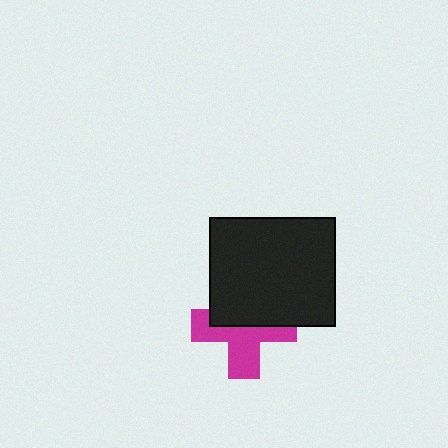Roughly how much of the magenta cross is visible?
About half of it is visible (roughly 52%).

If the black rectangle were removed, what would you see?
You would see the complete magenta cross.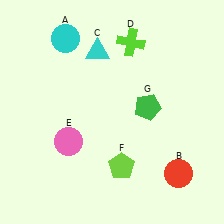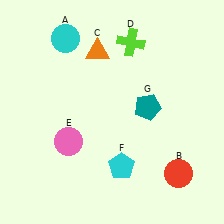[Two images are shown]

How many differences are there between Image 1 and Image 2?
There are 3 differences between the two images.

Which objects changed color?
C changed from cyan to orange. F changed from lime to cyan. G changed from green to teal.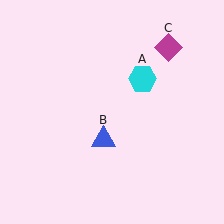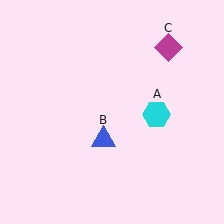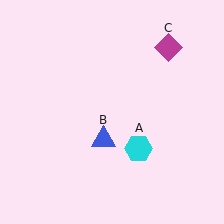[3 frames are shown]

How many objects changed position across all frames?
1 object changed position: cyan hexagon (object A).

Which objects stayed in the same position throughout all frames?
Blue triangle (object B) and magenta diamond (object C) remained stationary.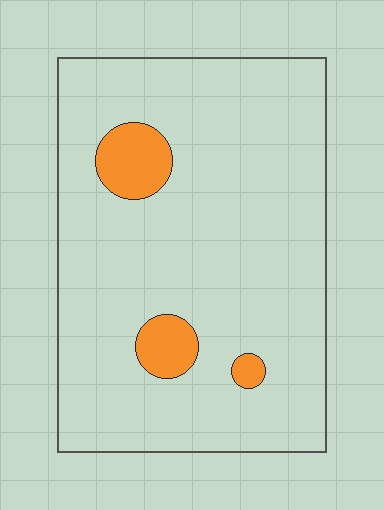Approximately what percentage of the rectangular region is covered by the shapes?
Approximately 10%.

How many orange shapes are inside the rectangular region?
3.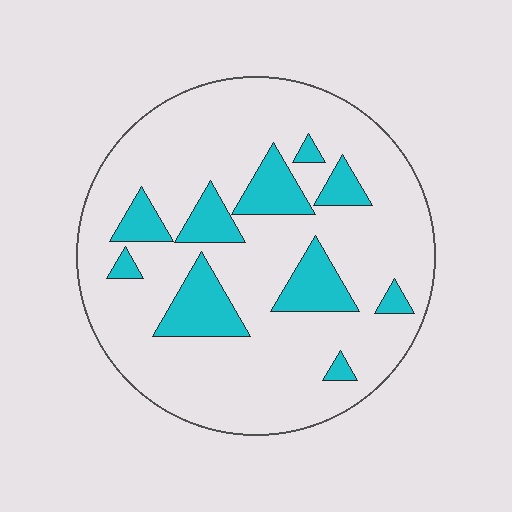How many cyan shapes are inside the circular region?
10.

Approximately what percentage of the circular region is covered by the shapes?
Approximately 20%.